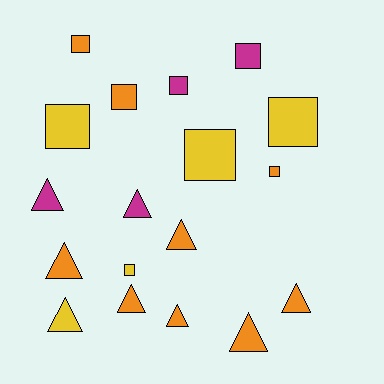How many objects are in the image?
There are 18 objects.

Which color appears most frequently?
Orange, with 9 objects.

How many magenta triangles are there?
There are 2 magenta triangles.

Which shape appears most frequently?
Triangle, with 9 objects.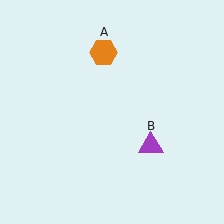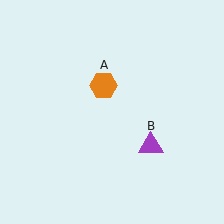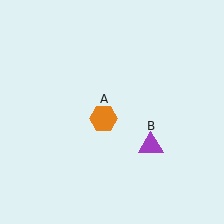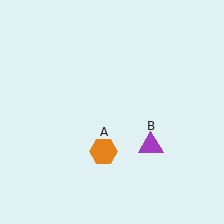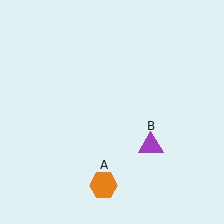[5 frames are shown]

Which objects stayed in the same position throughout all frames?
Purple triangle (object B) remained stationary.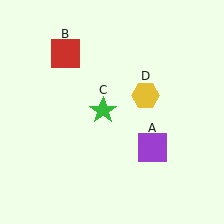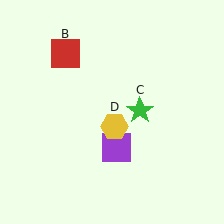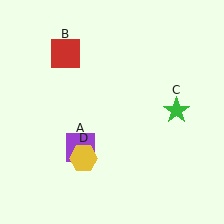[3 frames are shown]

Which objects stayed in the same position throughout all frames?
Red square (object B) remained stationary.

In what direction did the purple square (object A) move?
The purple square (object A) moved left.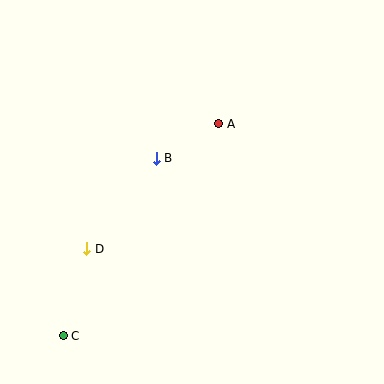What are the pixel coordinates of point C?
Point C is at (63, 336).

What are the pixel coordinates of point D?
Point D is at (87, 249).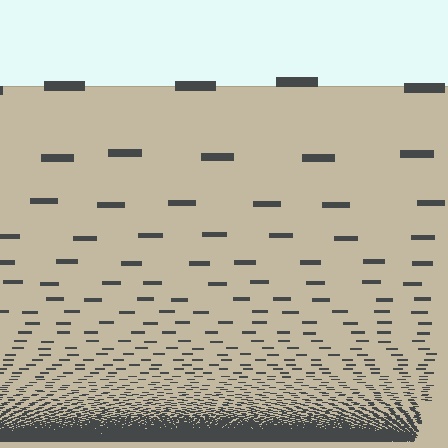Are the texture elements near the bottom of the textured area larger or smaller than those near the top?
Smaller. The gradient is inverted — elements near the bottom are smaller and denser.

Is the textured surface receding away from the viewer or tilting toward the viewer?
The surface appears to tilt toward the viewer. Texture elements get larger and sparser toward the top.